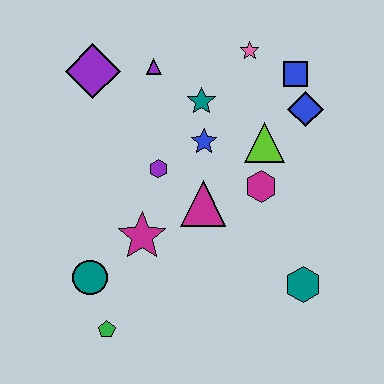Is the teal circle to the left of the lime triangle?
Yes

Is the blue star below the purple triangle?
Yes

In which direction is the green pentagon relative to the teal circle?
The green pentagon is below the teal circle.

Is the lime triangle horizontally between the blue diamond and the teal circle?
Yes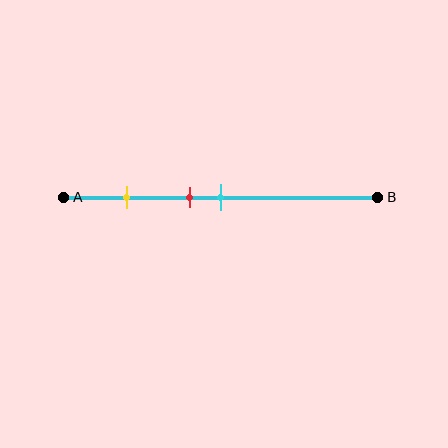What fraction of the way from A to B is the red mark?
The red mark is approximately 40% (0.4) of the way from A to B.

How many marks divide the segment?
There are 3 marks dividing the segment.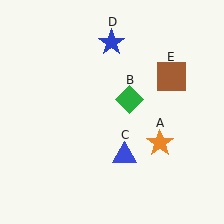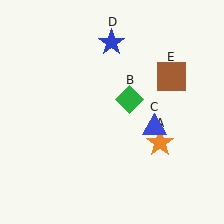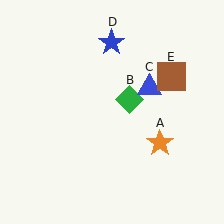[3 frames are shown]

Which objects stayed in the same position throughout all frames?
Orange star (object A) and green diamond (object B) and blue star (object D) and brown square (object E) remained stationary.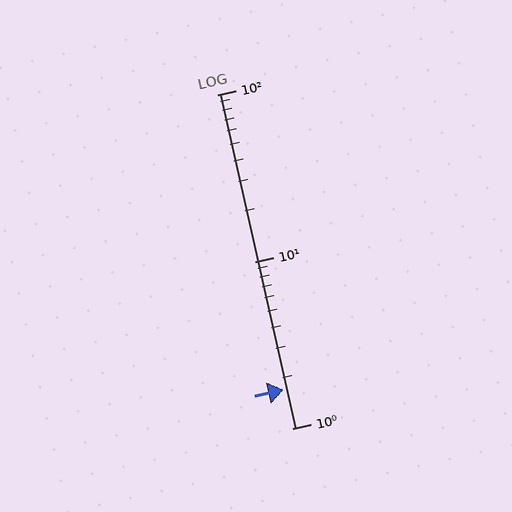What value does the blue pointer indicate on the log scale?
The pointer indicates approximately 1.7.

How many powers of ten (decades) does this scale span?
The scale spans 2 decades, from 1 to 100.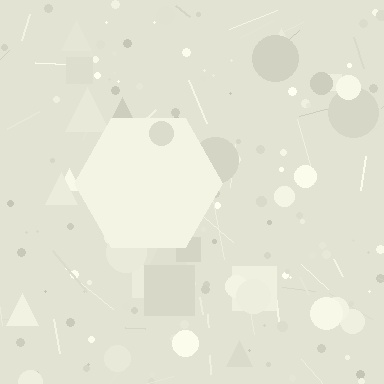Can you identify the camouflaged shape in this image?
The camouflaged shape is a hexagon.